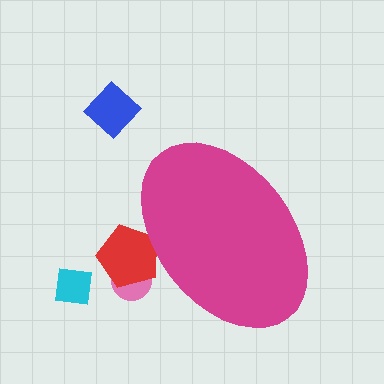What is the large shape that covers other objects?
A magenta ellipse.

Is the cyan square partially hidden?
No, the cyan square is fully visible.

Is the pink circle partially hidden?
Yes, the pink circle is partially hidden behind the magenta ellipse.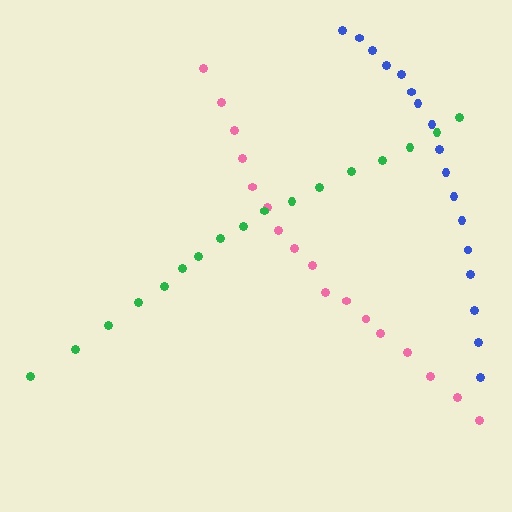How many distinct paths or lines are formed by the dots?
There are 3 distinct paths.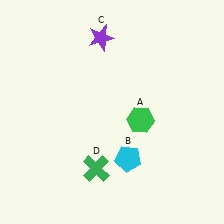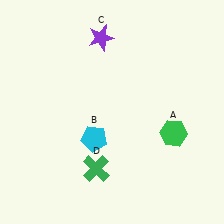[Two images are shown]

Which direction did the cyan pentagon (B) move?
The cyan pentagon (B) moved left.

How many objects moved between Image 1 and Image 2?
2 objects moved between the two images.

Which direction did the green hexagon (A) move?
The green hexagon (A) moved right.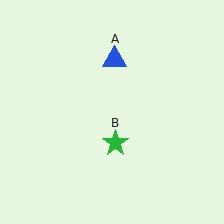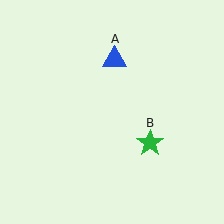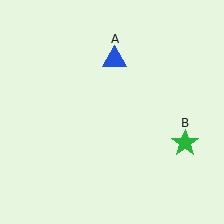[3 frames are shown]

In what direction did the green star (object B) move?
The green star (object B) moved right.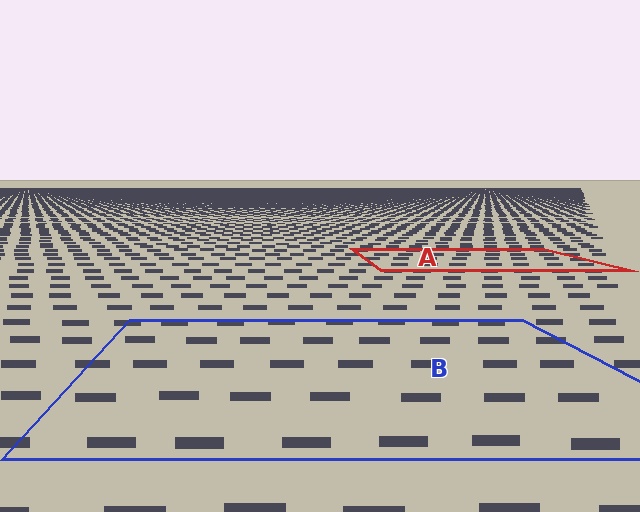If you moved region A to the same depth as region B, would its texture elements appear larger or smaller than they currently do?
They would appear larger. At a closer depth, the same texture elements are projected at a bigger on-screen size.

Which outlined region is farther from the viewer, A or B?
Region A is farther from the viewer — the texture elements inside it appear smaller and more densely packed.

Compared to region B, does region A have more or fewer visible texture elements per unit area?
Region A has more texture elements per unit area — they are packed more densely because it is farther away.